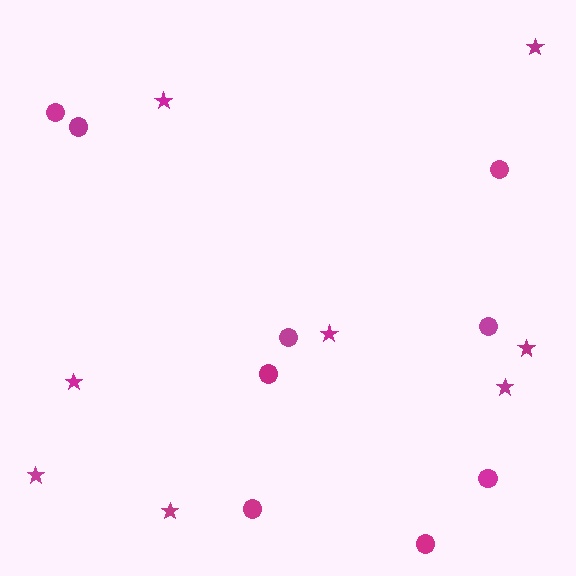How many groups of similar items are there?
There are 2 groups: one group of circles (9) and one group of stars (8).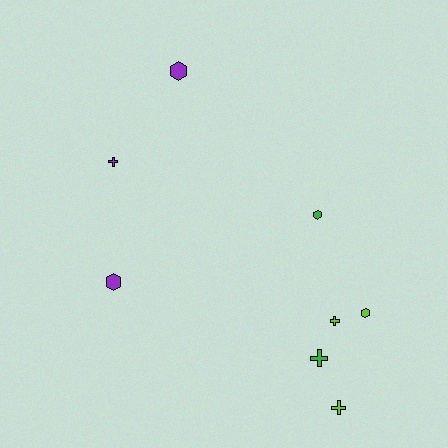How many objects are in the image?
There are 8 objects.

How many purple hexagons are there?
There are 2 purple hexagons.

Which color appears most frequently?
Lime, with 3 objects.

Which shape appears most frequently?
Cross, with 4 objects.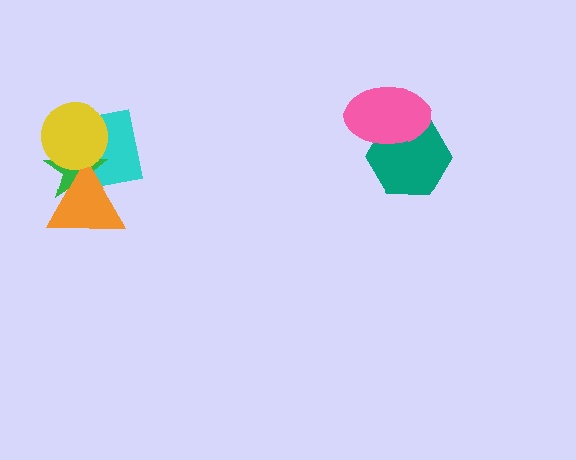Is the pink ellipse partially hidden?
No, no other shape covers it.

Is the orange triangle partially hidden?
Yes, it is partially covered by another shape.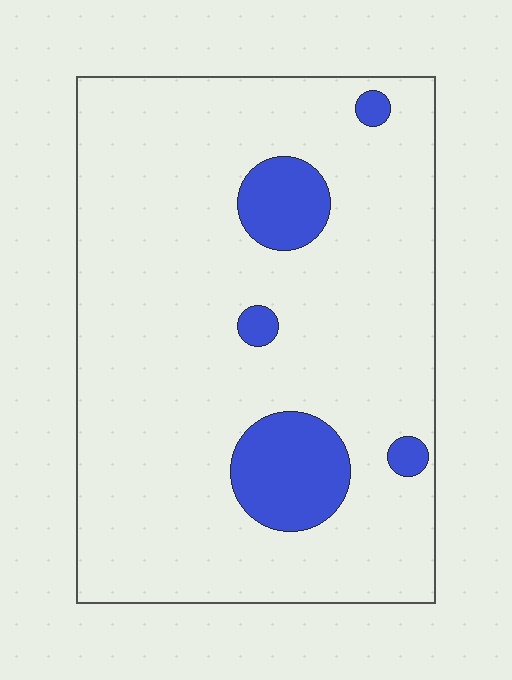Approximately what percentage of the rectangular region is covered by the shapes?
Approximately 10%.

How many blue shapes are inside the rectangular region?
5.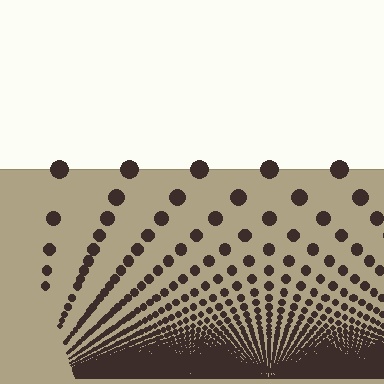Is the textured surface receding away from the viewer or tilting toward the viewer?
The surface appears to tilt toward the viewer. Texture elements get larger and sparser toward the top.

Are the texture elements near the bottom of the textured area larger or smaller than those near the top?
Smaller. The gradient is inverted — elements near the bottom are smaller and denser.